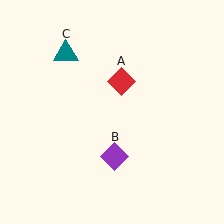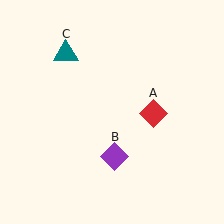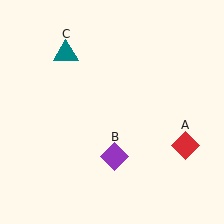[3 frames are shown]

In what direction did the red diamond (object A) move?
The red diamond (object A) moved down and to the right.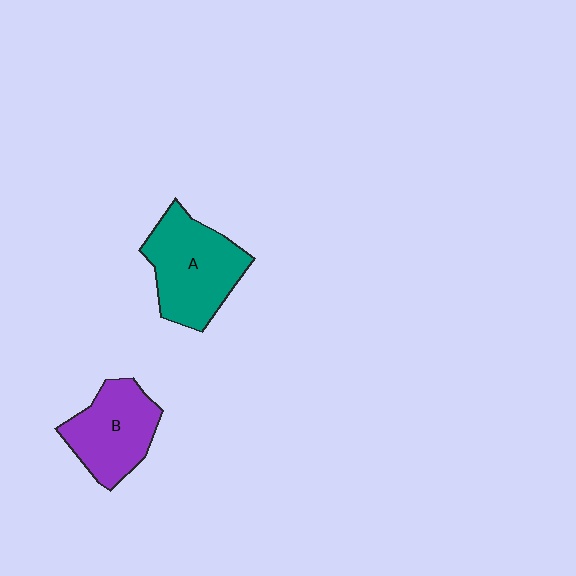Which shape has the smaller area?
Shape B (purple).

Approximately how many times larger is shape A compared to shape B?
Approximately 1.2 times.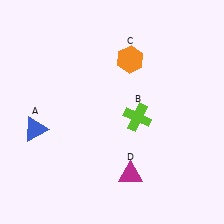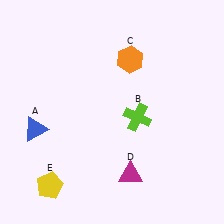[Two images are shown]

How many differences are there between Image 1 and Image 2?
There is 1 difference between the two images.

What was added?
A yellow pentagon (E) was added in Image 2.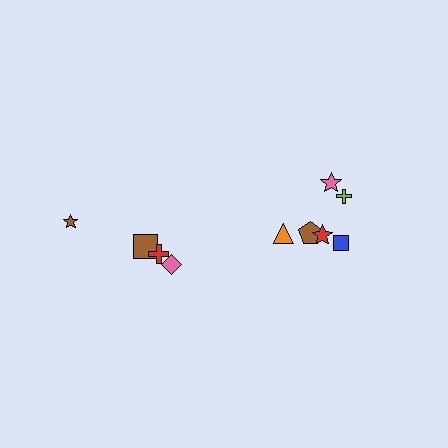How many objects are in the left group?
There are 4 objects.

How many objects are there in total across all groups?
There are 10 objects.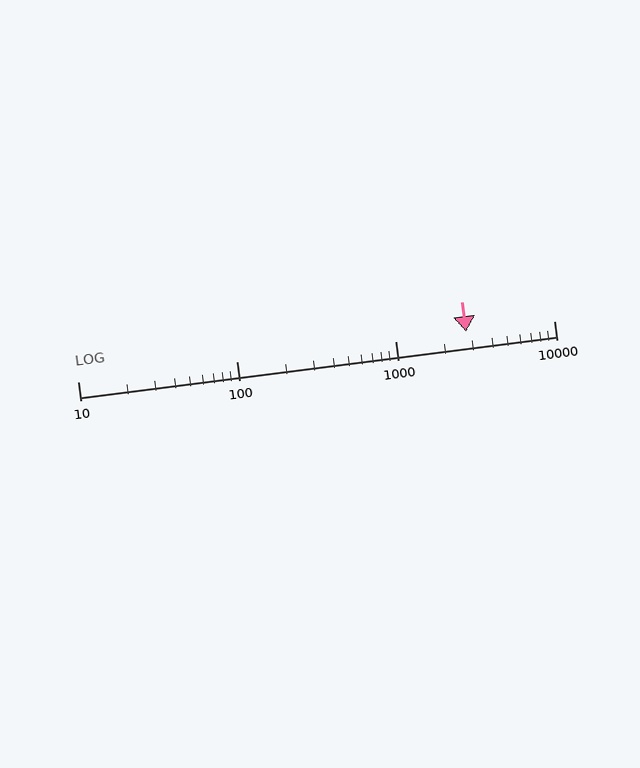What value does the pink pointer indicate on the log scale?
The pointer indicates approximately 2800.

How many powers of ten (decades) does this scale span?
The scale spans 3 decades, from 10 to 10000.